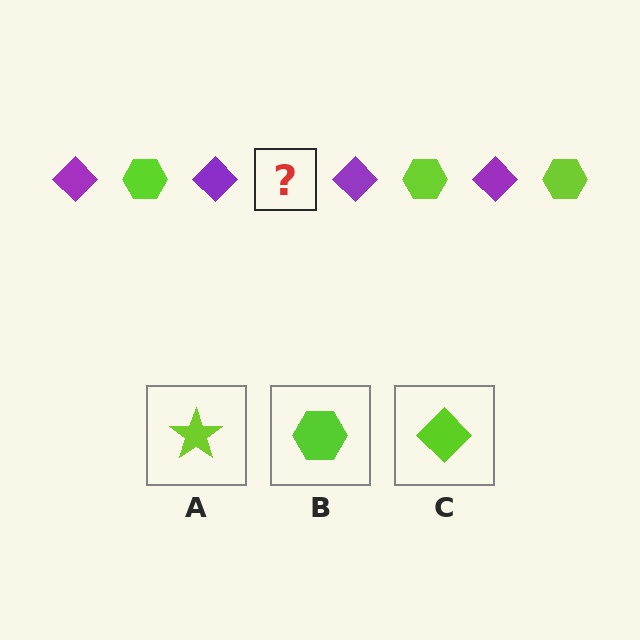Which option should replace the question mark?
Option B.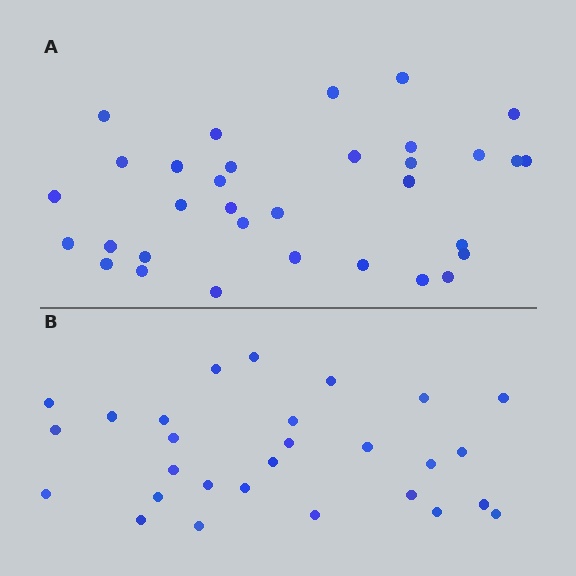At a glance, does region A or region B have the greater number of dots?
Region A (the top region) has more dots.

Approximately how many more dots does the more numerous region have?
Region A has about 5 more dots than region B.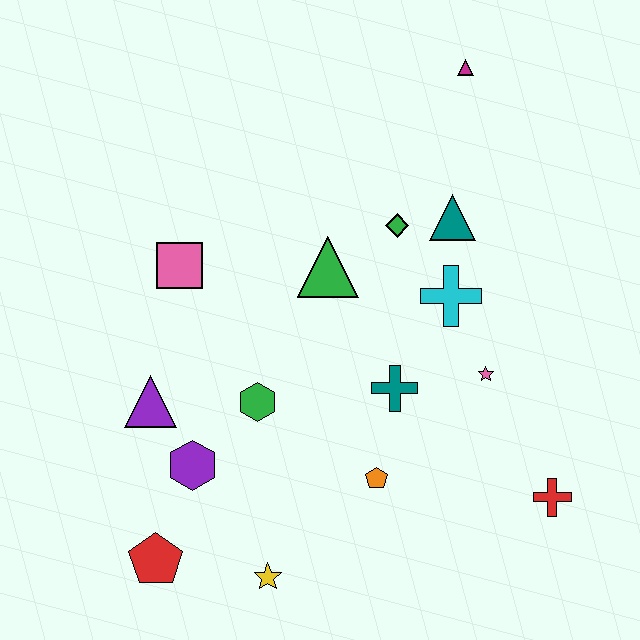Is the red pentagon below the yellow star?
No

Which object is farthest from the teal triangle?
The red pentagon is farthest from the teal triangle.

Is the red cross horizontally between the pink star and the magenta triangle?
No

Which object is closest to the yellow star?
The red pentagon is closest to the yellow star.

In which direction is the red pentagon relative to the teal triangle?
The red pentagon is below the teal triangle.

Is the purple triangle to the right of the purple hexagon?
No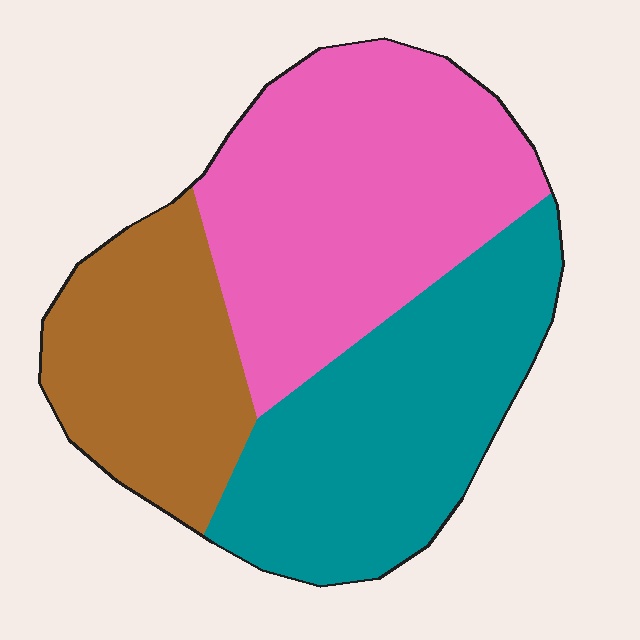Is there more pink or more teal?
Pink.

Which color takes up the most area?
Pink, at roughly 40%.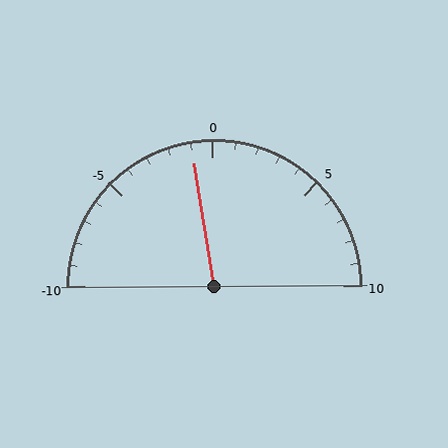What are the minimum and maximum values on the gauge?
The gauge ranges from -10 to 10.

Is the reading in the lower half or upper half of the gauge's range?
The reading is in the lower half of the range (-10 to 10).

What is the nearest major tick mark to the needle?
The nearest major tick mark is 0.